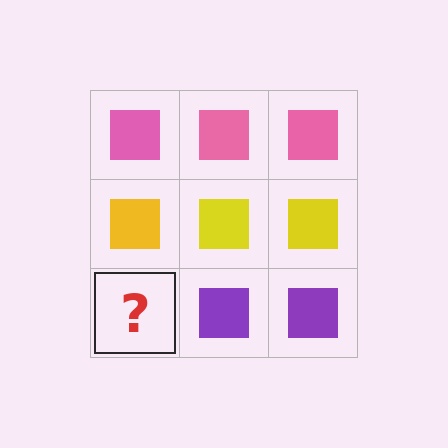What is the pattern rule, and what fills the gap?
The rule is that each row has a consistent color. The gap should be filled with a purple square.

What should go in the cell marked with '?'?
The missing cell should contain a purple square.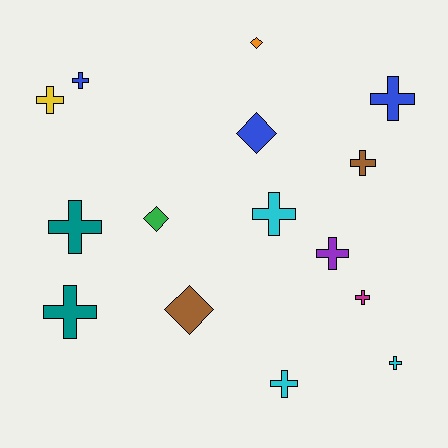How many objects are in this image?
There are 15 objects.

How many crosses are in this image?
There are 11 crosses.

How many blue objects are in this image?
There are 3 blue objects.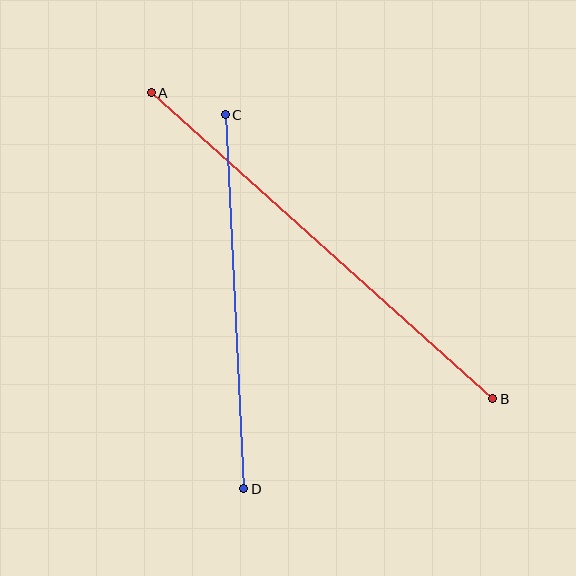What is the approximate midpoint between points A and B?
The midpoint is at approximately (322, 246) pixels.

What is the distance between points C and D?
The distance is approximately 375 pixels.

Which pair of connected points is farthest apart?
Points A and B are farthest apart.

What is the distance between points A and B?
The distance is approximately 458 pixels.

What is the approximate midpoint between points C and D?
The midpoint is at approximately (235, 302) pixels.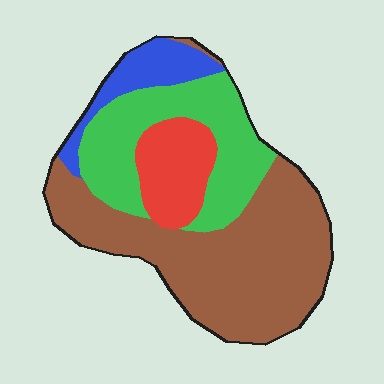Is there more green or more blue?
Green.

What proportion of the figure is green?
Green covers about 30% of the figure.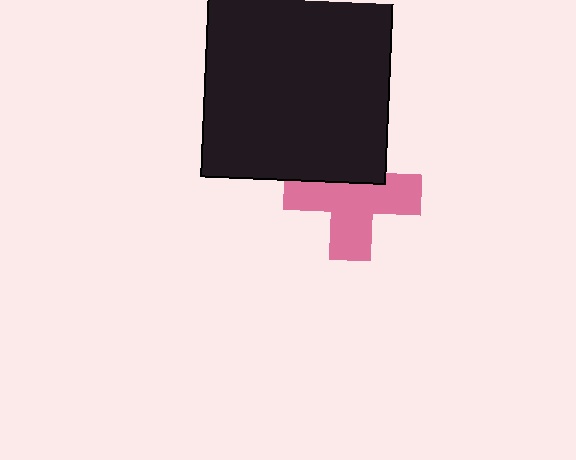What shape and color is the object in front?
The object in front is a black square.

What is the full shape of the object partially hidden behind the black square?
The partially hidden object is a pink cross.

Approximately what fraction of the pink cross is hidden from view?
Roughly 34% of the pink cross is hidden behind the black square.